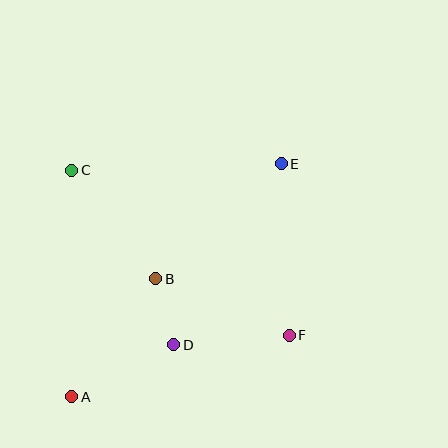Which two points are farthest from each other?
Points A and E are farthest from each other.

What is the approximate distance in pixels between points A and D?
The distance between A and D is approximately 114 pixels.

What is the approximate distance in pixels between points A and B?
The distance between A and B is approximately 144 pixels.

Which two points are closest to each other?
Points B and D are closest to each other.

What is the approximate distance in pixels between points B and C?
The distance between B and C is approximately 137 pixels.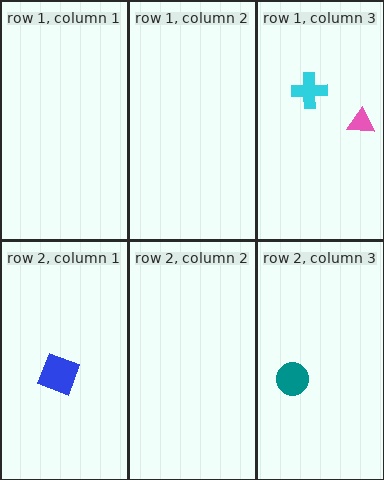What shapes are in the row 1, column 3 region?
The pink triangle, the cyan cross.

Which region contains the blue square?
The row 2, column 1 region.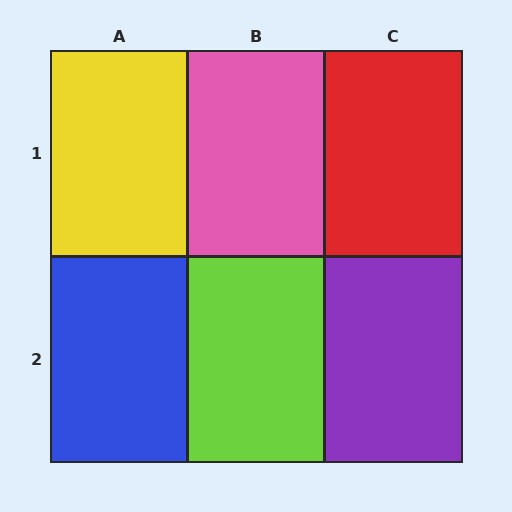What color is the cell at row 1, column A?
Yellow.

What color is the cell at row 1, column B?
Pink.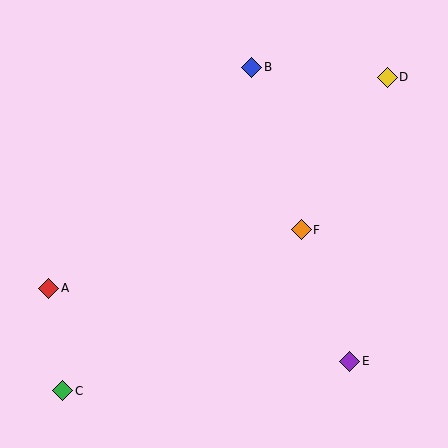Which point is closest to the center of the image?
Point F at (301, 230) is closest to the center.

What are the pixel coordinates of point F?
Point F is at (301, 230).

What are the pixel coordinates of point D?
Point D is at (387, 77).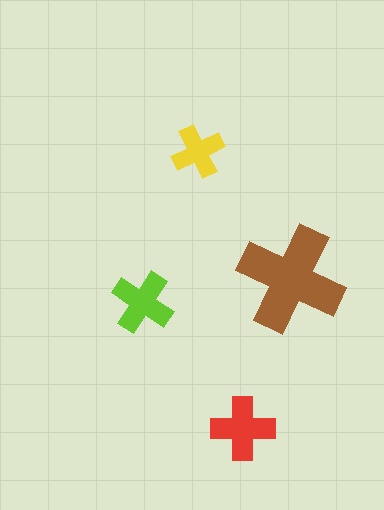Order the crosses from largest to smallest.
the brown one, the red one, the lime one, the yellow one.